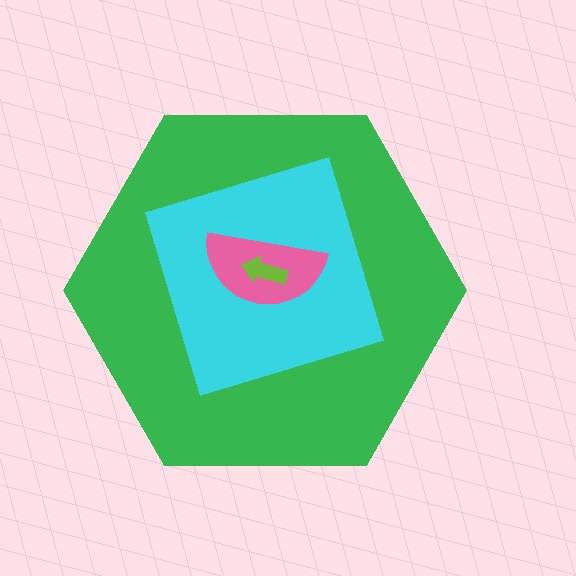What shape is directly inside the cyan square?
The pink semicircle.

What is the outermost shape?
The green hexagon.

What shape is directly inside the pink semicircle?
The lime arrow.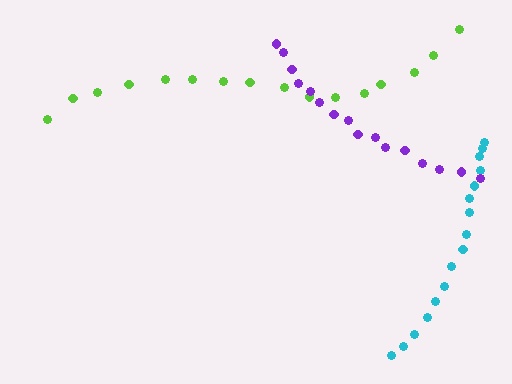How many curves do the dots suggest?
There are 3 distinct paths.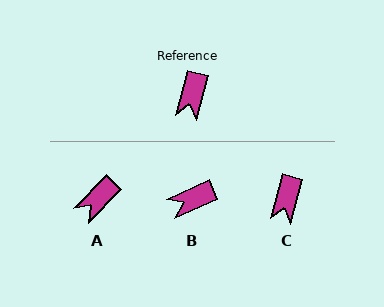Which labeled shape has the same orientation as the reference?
C.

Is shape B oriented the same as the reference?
No, it is off by about 51 degrees.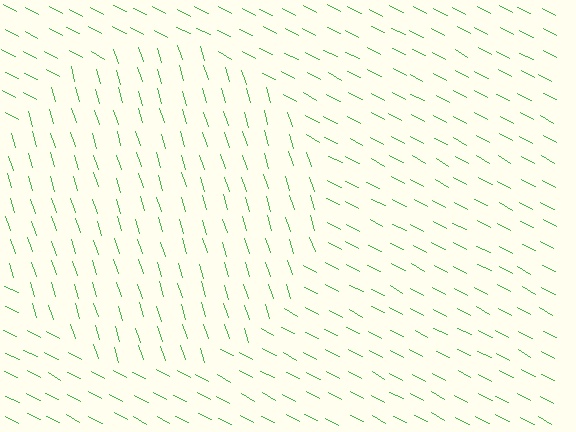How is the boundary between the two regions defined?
The boundary is defined purely by a change in line orientation (approximately 45 degrees difference). All lines are the same color and thickness.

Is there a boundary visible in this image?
Yes, there is a texture boundary formed by a change in line orientation.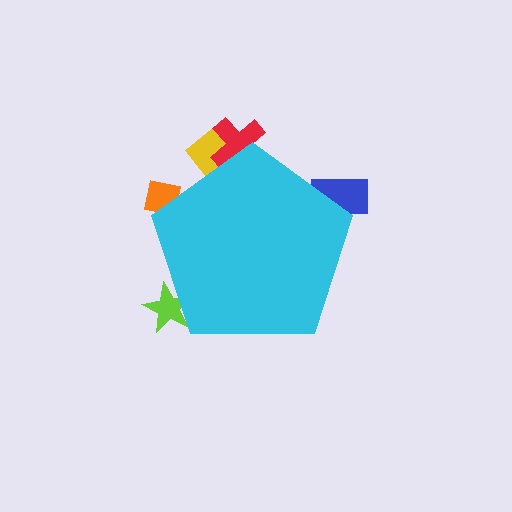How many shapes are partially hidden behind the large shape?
5 shapes are partially hidden.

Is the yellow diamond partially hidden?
Yes, the yellow diamond is partially hidden behind the cyan pentagon.